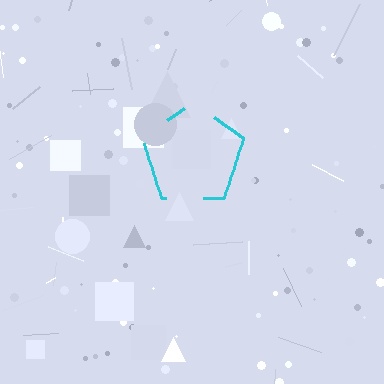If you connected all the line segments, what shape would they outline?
They would outline a pentagon.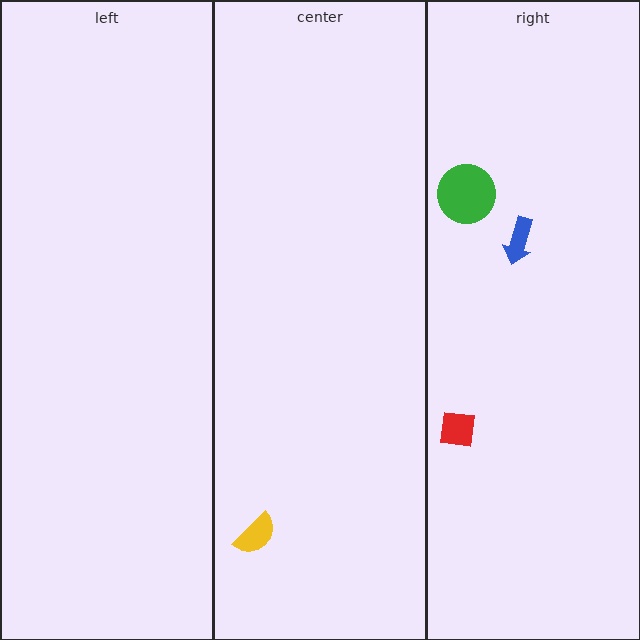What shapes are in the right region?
The green circle, the red square, the blue arrow.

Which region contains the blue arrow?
The right region.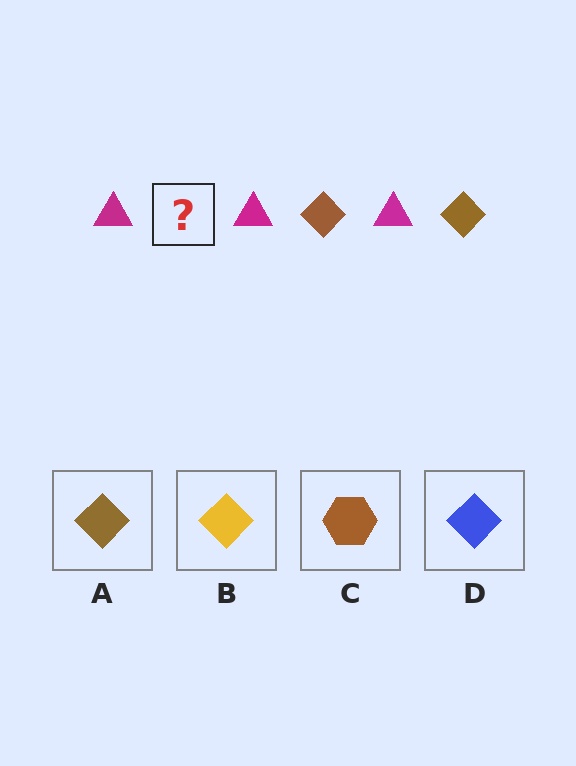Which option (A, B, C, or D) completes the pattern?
A.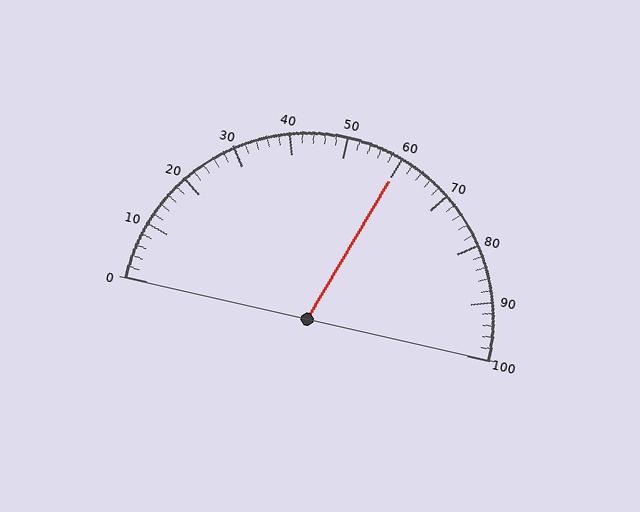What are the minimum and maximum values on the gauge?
The gauge ranges from 0 to 100.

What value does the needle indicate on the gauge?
The needle indicates approximately 60.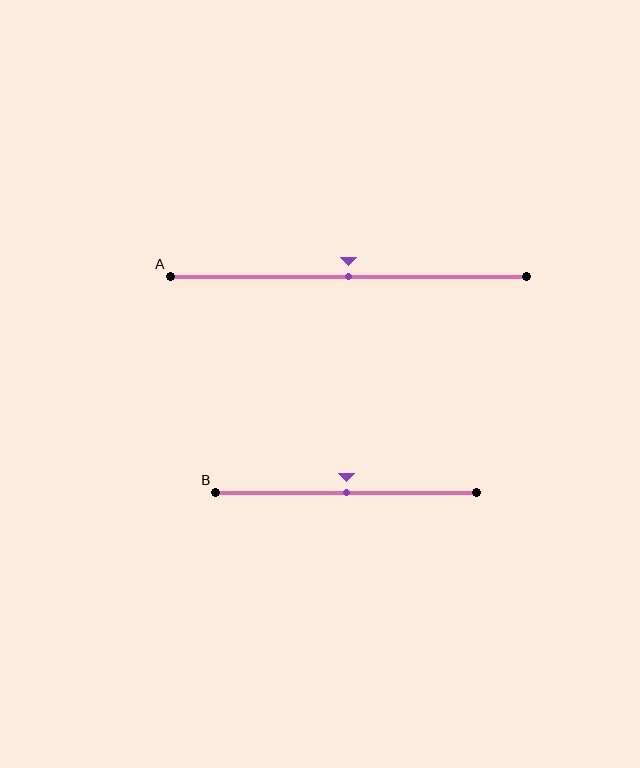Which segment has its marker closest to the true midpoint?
Segment A has its marker closest to the true midpoint.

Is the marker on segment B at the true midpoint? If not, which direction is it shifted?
Yes, the marker on segment B is at the true midpoint.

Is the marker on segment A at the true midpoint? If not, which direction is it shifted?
Yes, the marker on segment A is at the true midpoint.